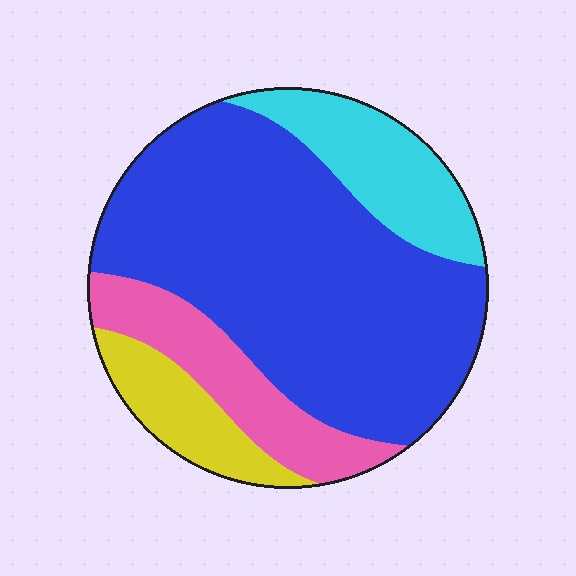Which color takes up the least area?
Yellow, at roughly 10%.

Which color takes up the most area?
Blue, at roughly 60%.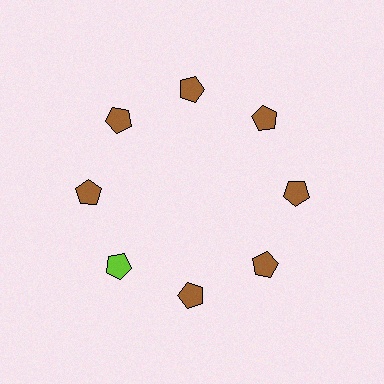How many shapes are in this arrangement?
There are 8 shapes arranged in a ring pattern.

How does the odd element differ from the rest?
It has a different color: lime instead of brown.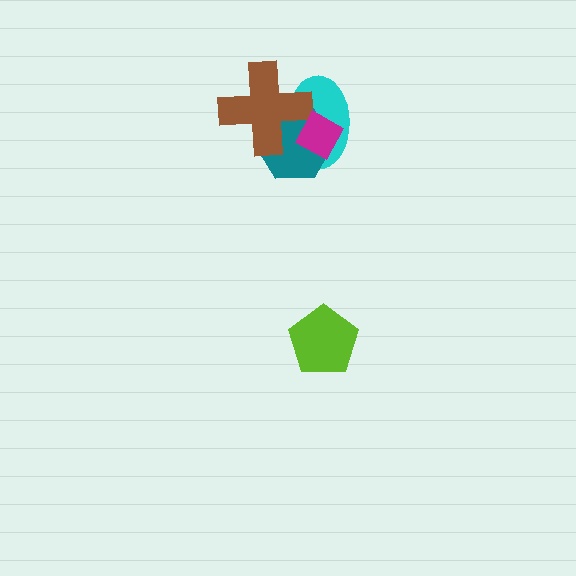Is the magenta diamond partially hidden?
No, no other shape covers it.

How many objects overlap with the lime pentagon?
0 objects overlap with the lime pentagon.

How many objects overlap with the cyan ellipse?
3 objects overlap with the cyan ellipse.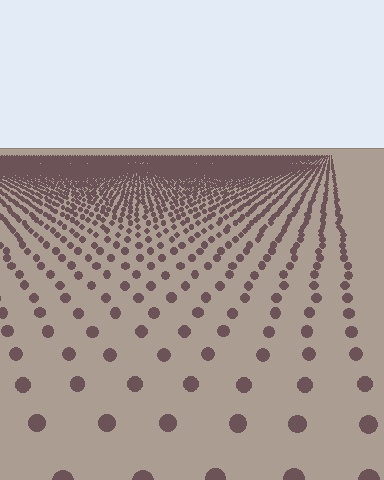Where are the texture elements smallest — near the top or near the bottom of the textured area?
Near the top.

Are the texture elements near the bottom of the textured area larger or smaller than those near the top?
Larger. Near the bottom, elements are closer to the viewer and appear at a bigger on-screen size.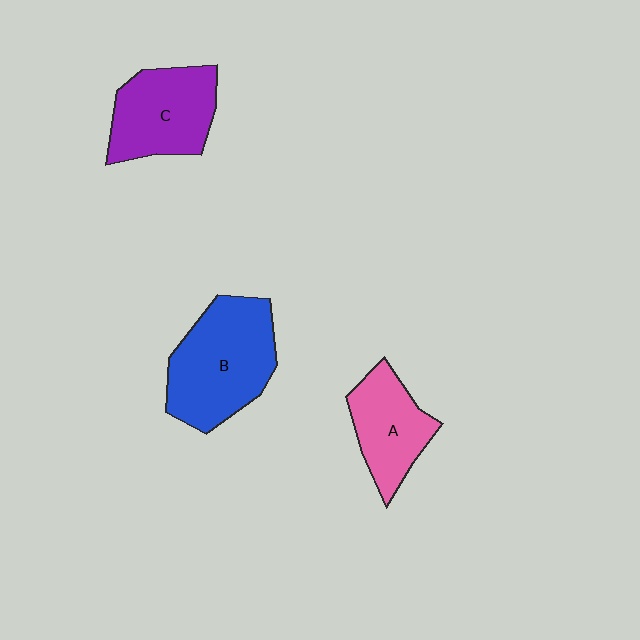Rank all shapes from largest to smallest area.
From largest to smallest: B (blue), C (purple), A (pink).